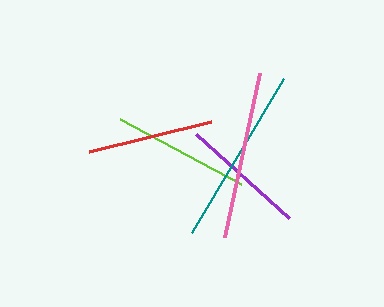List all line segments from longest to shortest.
From longest to shortest: teal, pink, lime, red, purple.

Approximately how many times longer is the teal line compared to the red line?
The teal line is approximately 1.4 times the length of the red line.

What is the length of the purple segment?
The purple segment is approximately 125 pixels long.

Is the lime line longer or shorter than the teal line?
The teal line is longer than the lime line.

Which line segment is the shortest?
The purple line is the shortest at approximately 125 pixels.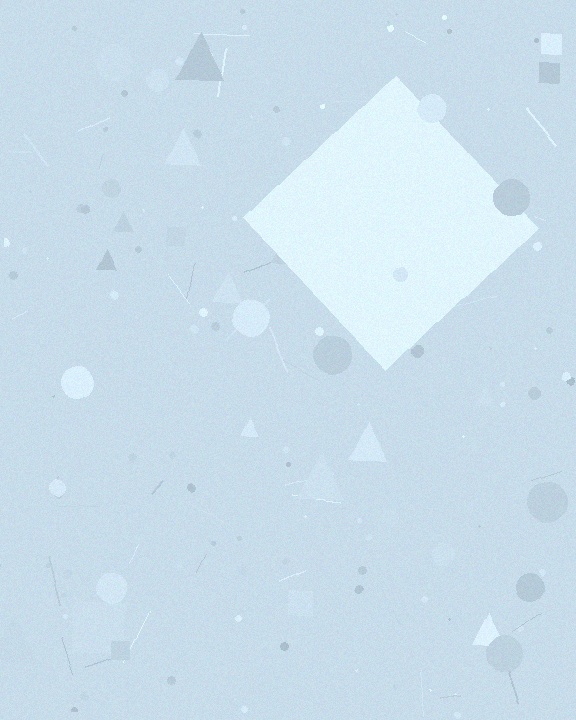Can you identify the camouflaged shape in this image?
The camouflaged shape is a diamond.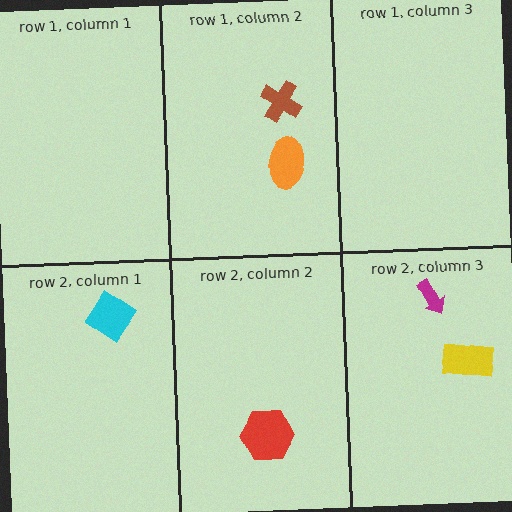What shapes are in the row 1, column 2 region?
The orange ellipse, the brown cross.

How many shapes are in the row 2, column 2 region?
1.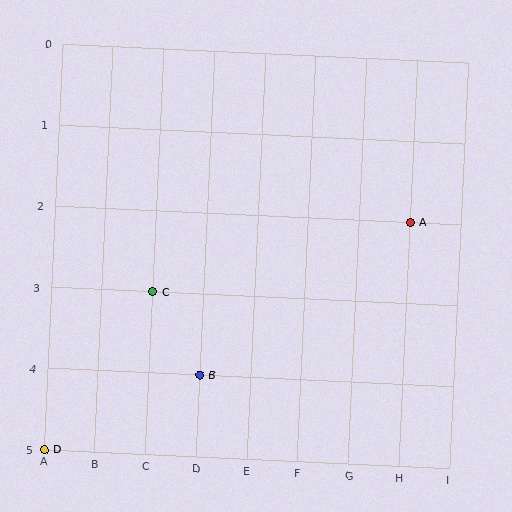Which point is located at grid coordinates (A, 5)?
Point D is at (A, 5).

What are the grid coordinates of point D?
Point D is at grid coordinates (A, 5).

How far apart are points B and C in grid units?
Points B and C are 1 column and 1 row apart (about 1.4 grid units diagonally).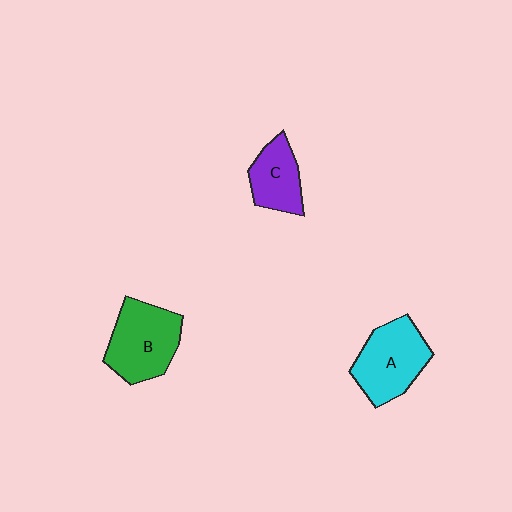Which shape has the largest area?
Shape B (green).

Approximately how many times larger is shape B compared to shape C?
Approximately 1.5 times.